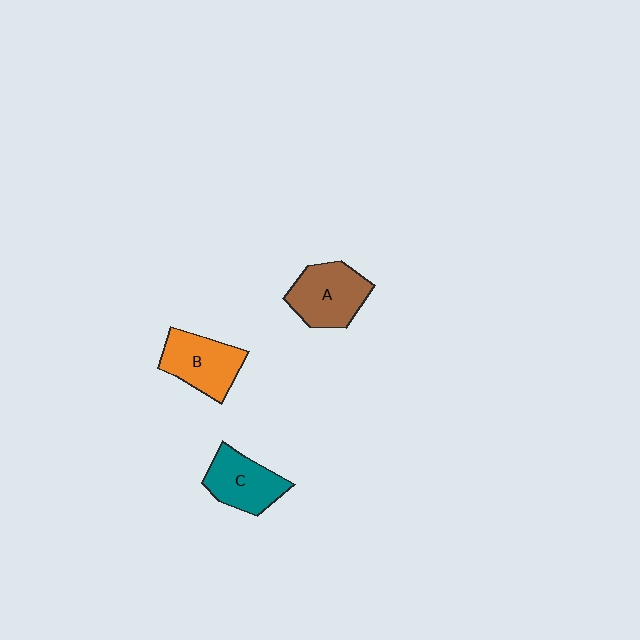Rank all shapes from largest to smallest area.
From largest to smallest: A (brown), B (orange), C (teal).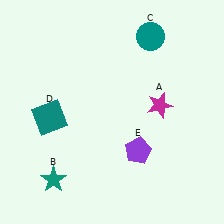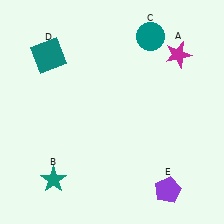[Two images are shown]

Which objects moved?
The objects that moved are: the magenta star (A), the teal square (D), the purple pentagon (E).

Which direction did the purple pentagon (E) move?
The purple pentagon (E) moved down.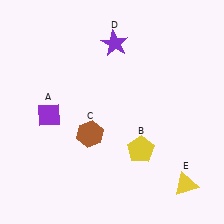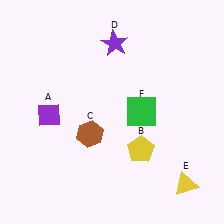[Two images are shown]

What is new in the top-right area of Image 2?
A green square (F) was added in the top-right area of Image 2.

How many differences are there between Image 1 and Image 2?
There is 1 difference between the two images.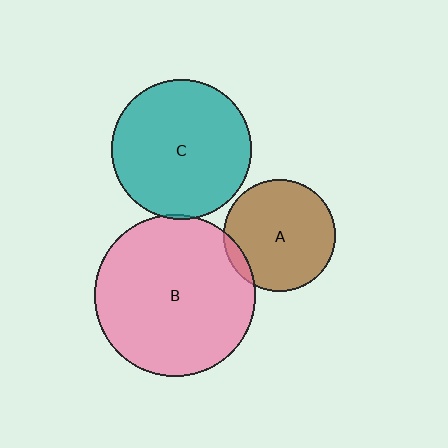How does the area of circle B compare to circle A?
Approximately 2.1 times.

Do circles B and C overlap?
Yes.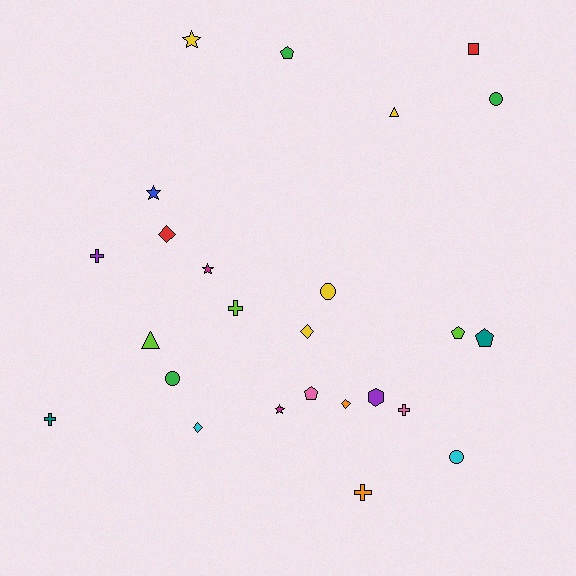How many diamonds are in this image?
There are 4 diamonds.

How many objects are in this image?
There are 25 objects.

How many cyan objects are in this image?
There are 2 cyan objects.